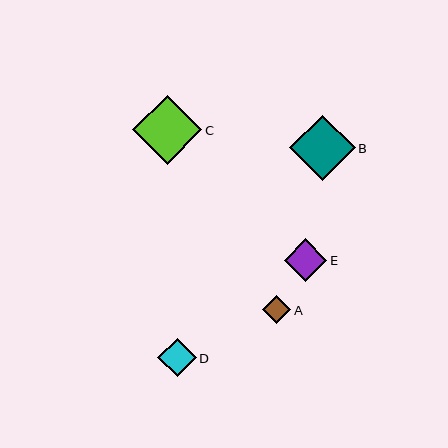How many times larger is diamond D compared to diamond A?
Diamond D is approximately 1.4 times the size of diamond A.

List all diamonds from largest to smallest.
From largest to smallest: C, B, E, D, A.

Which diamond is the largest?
Diamond C is the largest with a size of approximately 69 pixels.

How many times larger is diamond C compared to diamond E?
Diamond C is approximately 1.6 times the size of diamond E.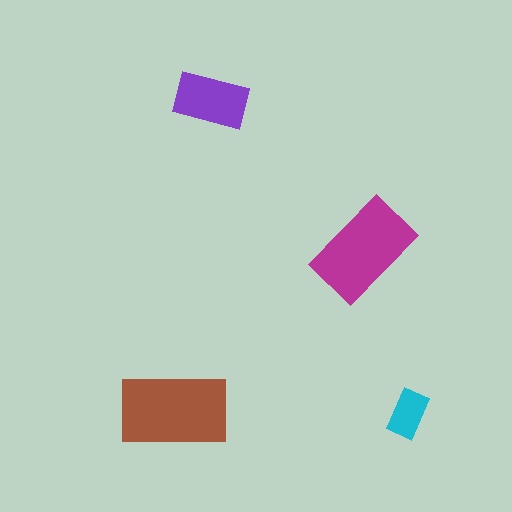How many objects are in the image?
There are 4 objects in the image.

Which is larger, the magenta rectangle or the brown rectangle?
The brown one.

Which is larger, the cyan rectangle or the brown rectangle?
The brown one.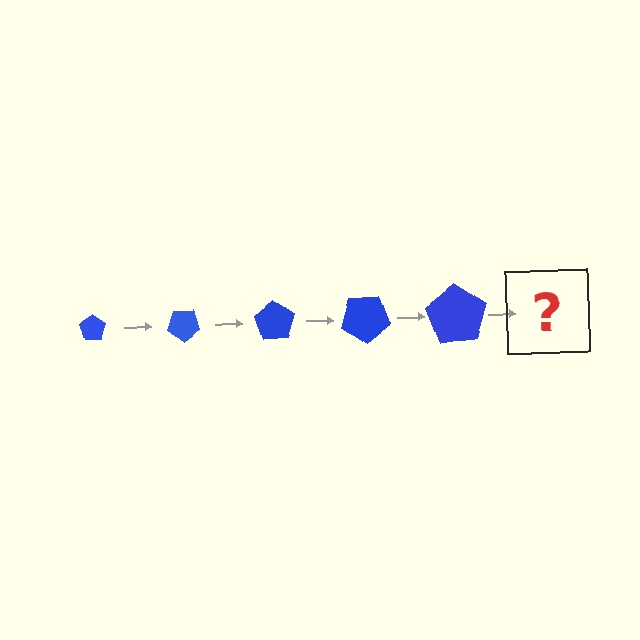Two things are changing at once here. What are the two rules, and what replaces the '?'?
The two rules are that the pentagon grows larger each step and it rotates 35 degrees each step. The '?' should be a pentagon, larger than the previous one and rotated 175 degrees from the start.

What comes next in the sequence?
The next element should be a pentagon, larger than the previous one and rotated 175 degrees from the start.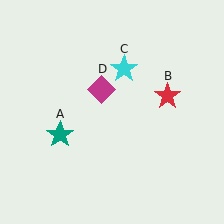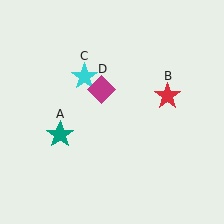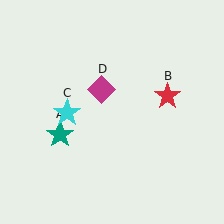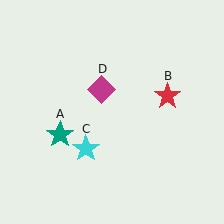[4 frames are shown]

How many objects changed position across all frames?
1 object changed position: cyan star (object C).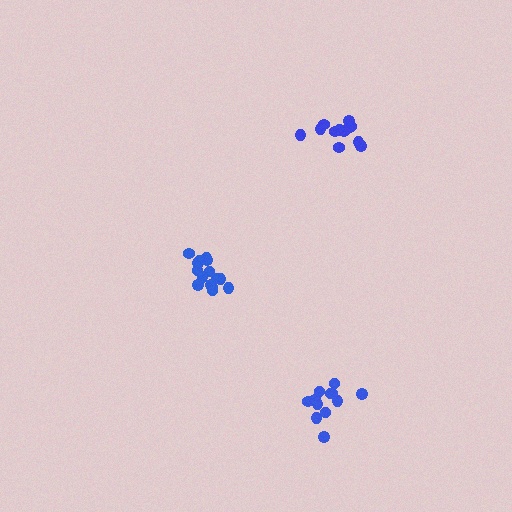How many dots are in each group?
Group 1: 12 dots, Group 2: 15 dots, Group 3: 12 dots (39 total).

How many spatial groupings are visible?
There are 3 spatial groupings.